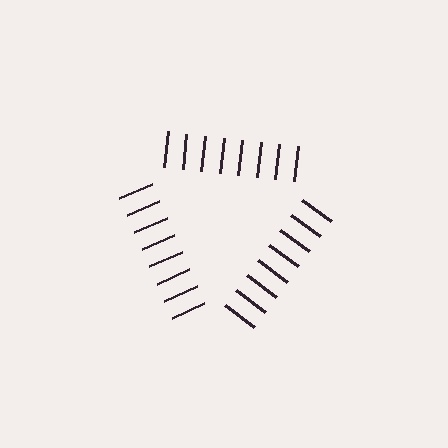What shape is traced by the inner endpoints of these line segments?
An illusory triangle — the line segments terminate on its edges but no continuous stroke is drawn.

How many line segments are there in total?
24 — 8 along each of the 3 edges.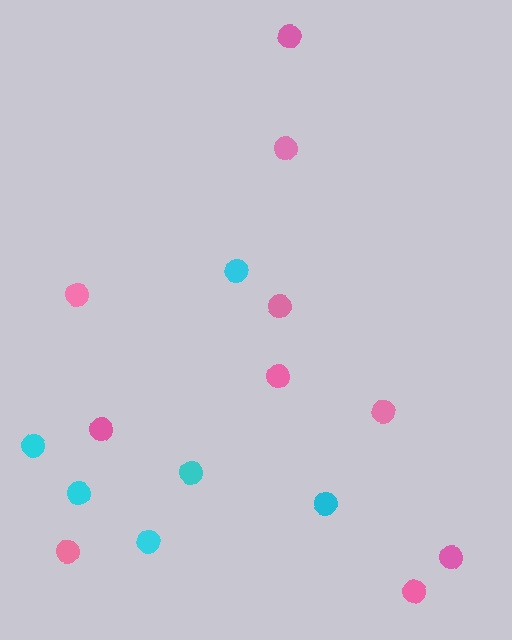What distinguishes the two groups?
There are 2 groups: one group of cyan circles (6) and one group of pink circles (10).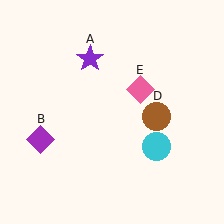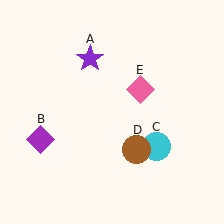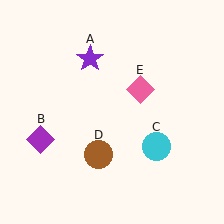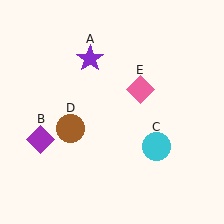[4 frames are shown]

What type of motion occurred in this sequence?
The brown circle (object D) rotated clockwise around the center of the scene.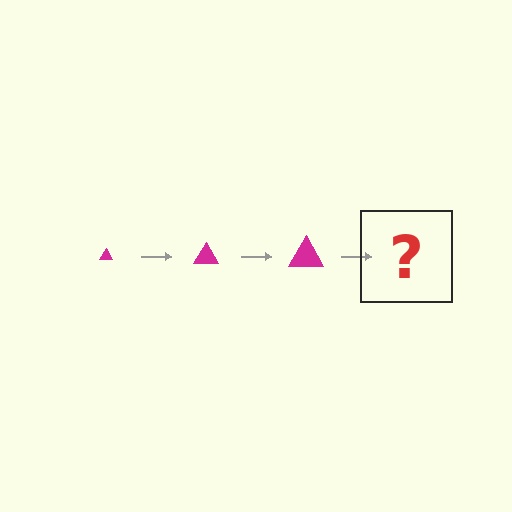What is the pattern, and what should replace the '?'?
The pattern is that the triangle gets progressively larger each step. The '?' should be a magenta triangle, larger than the previous one.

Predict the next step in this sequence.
The next step is a magenta triangle, larger than the previous one.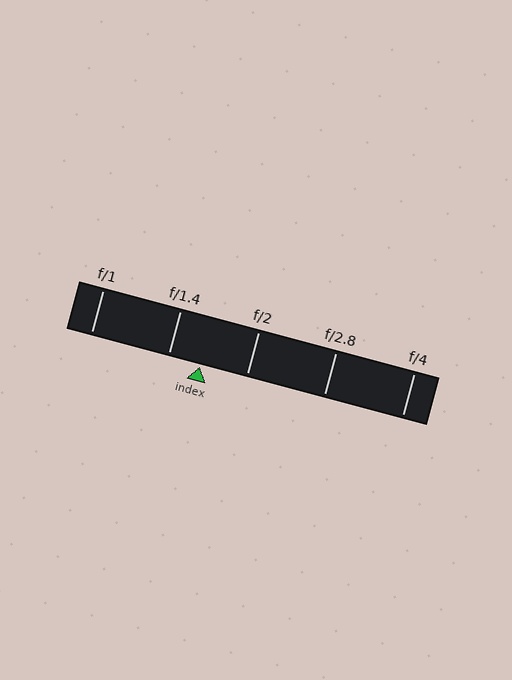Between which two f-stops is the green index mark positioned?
The index mark is between f/1.4 and f/2.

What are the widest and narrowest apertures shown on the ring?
The widest aperture shown is f/1 and the narrowest is f/4.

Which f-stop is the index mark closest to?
The index mark is closest to f/1.4.